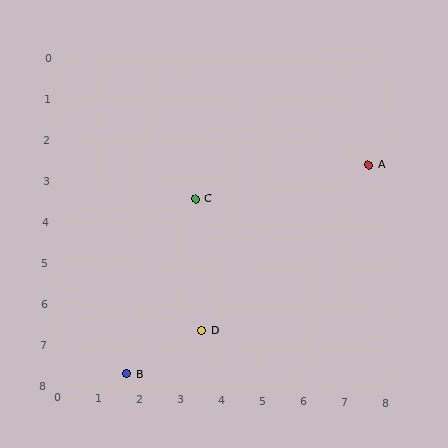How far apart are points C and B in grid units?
Points C and B are about 4.6 grid units apart.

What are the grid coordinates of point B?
Point B is at approximately (1.7, 7.7).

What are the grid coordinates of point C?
Point C is at approximately (3.3, 3.4).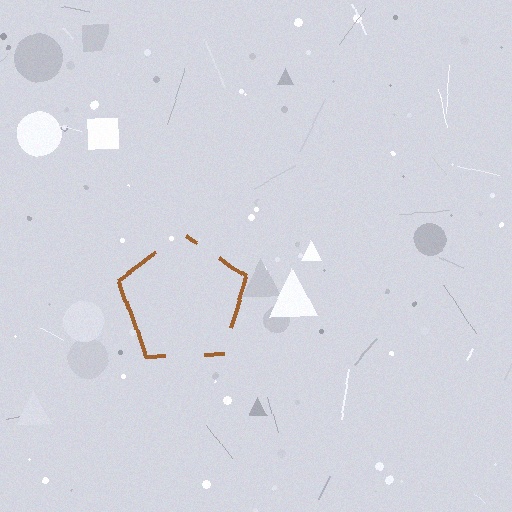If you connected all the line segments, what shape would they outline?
They would outline a pentagon.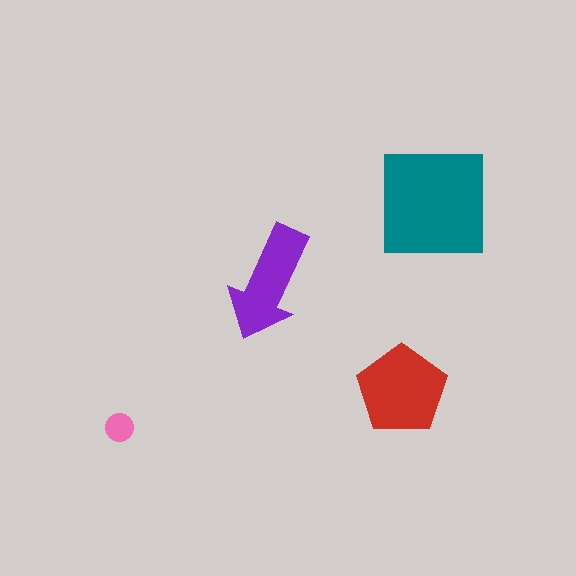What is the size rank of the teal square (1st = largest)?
1st.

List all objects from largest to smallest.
The teal square, the red pentagon, the purple arrow, the pink circle.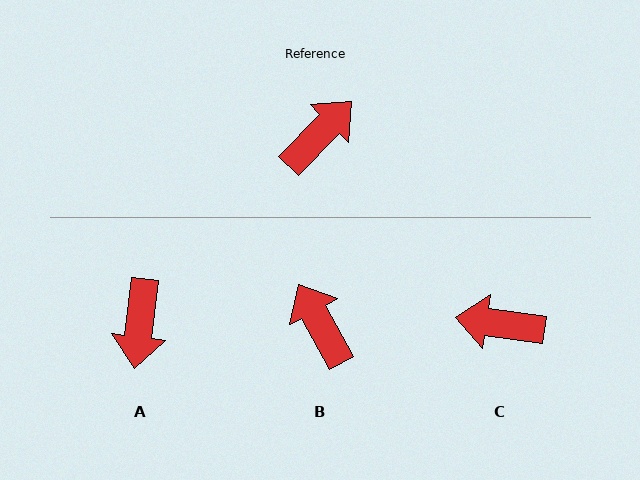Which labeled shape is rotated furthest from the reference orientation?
A, about 142 degrees away.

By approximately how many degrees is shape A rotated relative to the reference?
Approximately 142 degrees clockwise.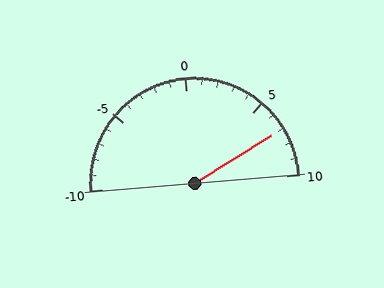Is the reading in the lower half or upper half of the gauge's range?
The reading is in the upper half of the range (-10 to 10).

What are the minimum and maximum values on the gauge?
The gauge ranges from -10 to 10.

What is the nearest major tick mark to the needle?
The nearest major tick mark is 5.